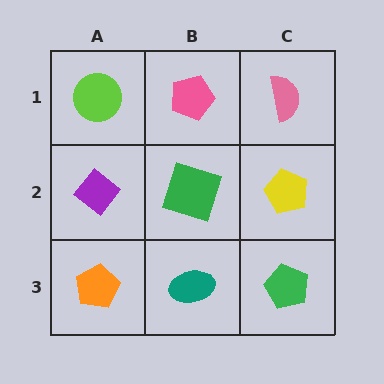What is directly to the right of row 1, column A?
A pink pentagon.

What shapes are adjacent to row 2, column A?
A lime circle (row 1, column A), an orange pentagon (row 3, column A), a green square (row 2, column B).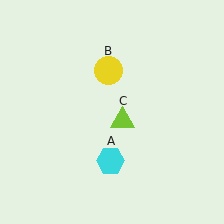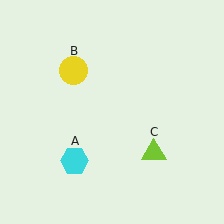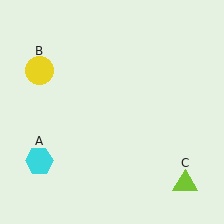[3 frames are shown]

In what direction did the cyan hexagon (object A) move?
The cyan hexagon (object A) moved left.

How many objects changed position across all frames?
3 objects changed position: cyan hexagon (object A), yellow circle (object B), lime triangle (object C).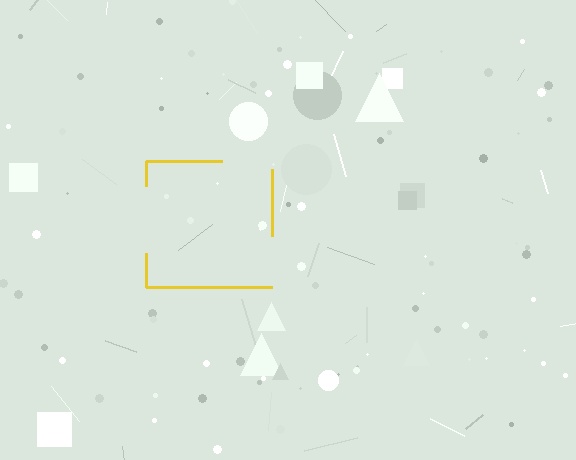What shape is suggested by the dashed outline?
The dashed outline suggests a square.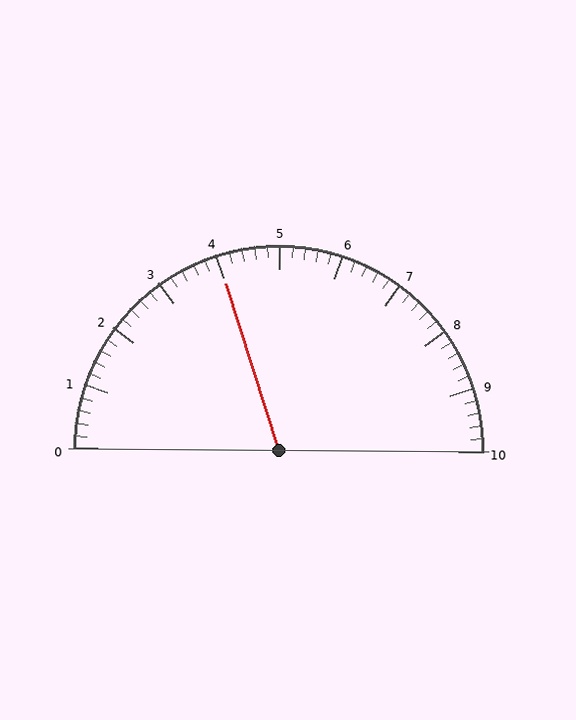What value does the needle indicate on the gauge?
The needle indicates approximately 4.0.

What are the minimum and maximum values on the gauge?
The gauge ranges from 0 to 10.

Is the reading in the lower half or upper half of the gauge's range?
The reading is in the lower half of the range (0 to 10).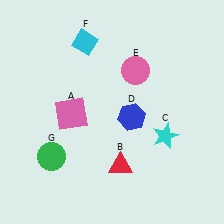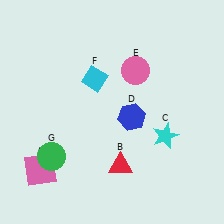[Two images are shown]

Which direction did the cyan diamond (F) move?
The cyan diamond (F) moved down.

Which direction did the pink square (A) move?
The pink square (A) moved down.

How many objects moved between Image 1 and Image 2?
2 objects moved between the two images.